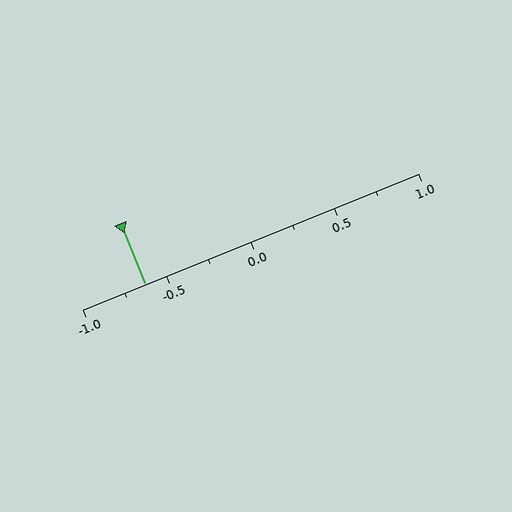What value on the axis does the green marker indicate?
The marker indicates approximately -0.62.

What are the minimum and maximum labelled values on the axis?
The axis runs from -1.0 to 1.0.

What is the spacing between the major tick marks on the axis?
The major ticks are spaced 0.5 apart.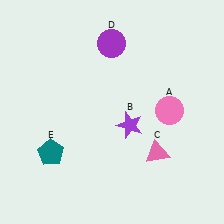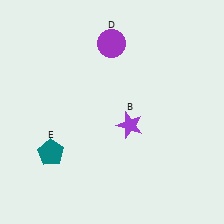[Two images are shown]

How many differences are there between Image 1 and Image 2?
There are 2 differences between the two images.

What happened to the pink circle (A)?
The pink circle (A) was removed in Image 2. It was in the top-right area of Image 1.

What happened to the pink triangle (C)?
The pink triangle (C) was removed in Image 2. It was in the bottom-right area of Image 1.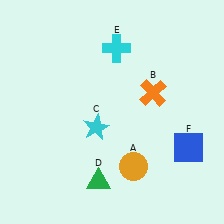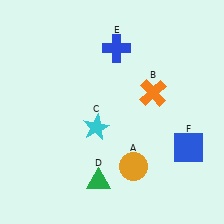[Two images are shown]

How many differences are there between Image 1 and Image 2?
There is 1 difference between the two images.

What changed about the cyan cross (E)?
In Image 1, E is cyan. In Image 2, it changed to blue.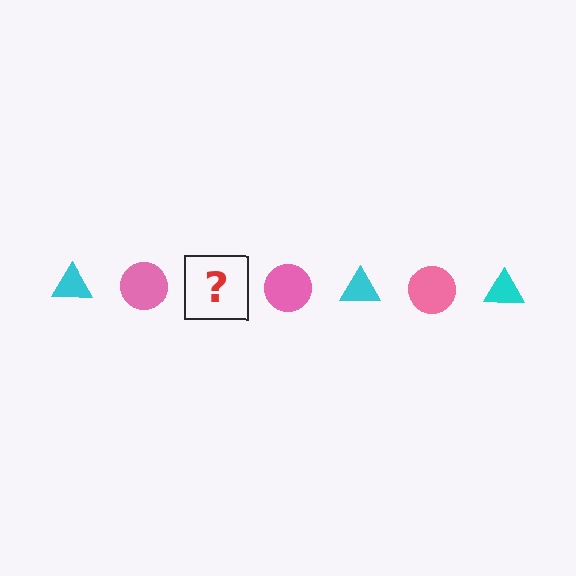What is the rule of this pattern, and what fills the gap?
The rule is that the pattern alternates between cyan triangle and pink circle. The gap should be filled with a cyan triangle.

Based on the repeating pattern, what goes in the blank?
The blank should be a cyan triangle.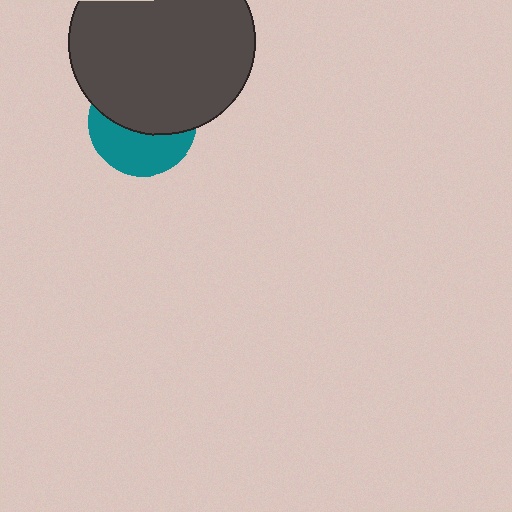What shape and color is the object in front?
The object in front is a dark gray circle.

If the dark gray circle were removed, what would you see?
You would see the complete teal circle.